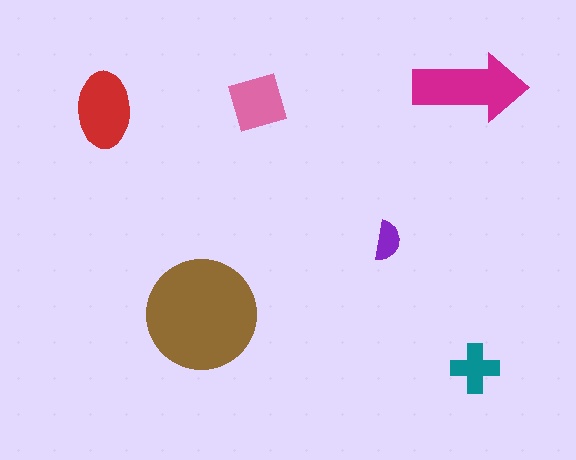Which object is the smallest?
The purple semicircle.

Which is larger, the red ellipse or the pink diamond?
The red ellipse.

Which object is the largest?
The brown circle.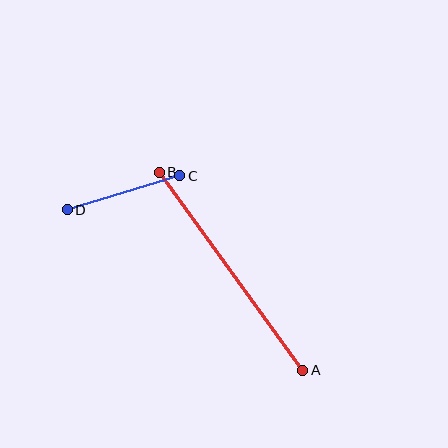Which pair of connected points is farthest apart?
Points A and B are farthest apart.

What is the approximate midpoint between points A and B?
The midpoint is at approximately (231, 271) pixels.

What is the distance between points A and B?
The distance is approximately 245 pixels.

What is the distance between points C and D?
The distance is approximately 117 pixels.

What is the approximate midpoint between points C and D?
The midpoint is at approximately (124, 193) pixels.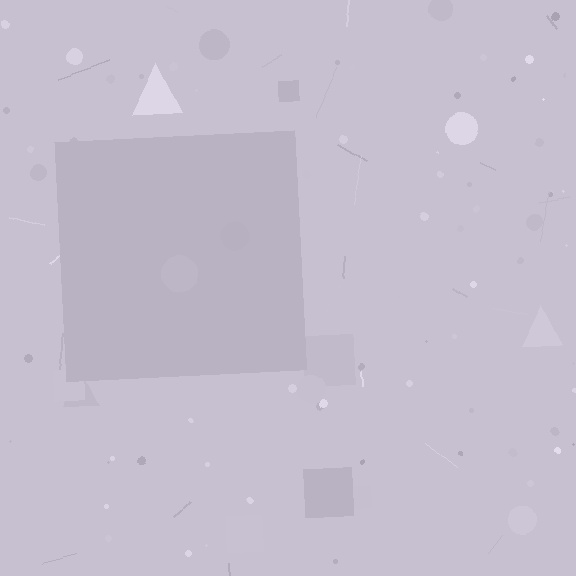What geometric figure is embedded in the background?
A square is embedded in the background.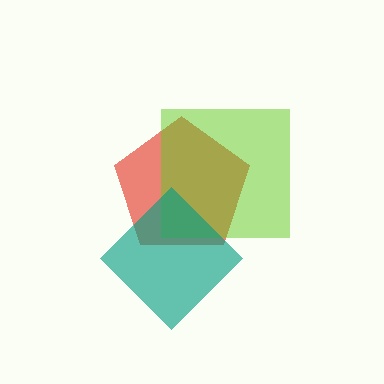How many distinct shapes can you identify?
There are 3 distinct shapes: a red pentagon, a lime square, a teal diamond.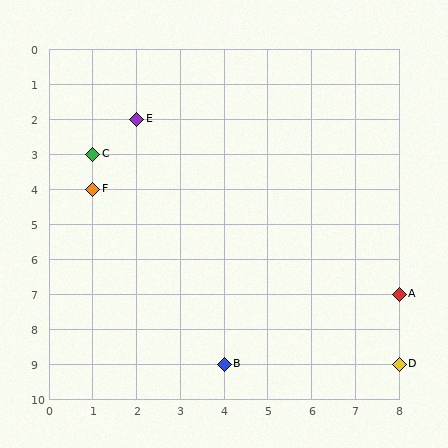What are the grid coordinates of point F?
Point F is at grid coordinates (1, 4).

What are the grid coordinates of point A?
Point A is at grid coordinates (8, 7).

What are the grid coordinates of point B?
Point B is at grid coordinates (4, 9).